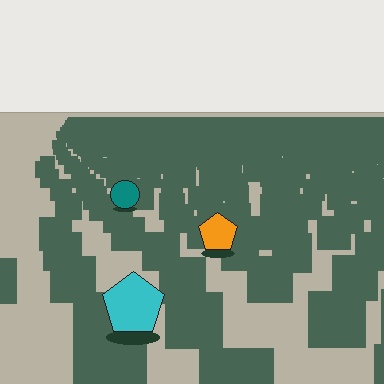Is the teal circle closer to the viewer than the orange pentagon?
No. The orange pentagon is closer — you can tell from the texture gradient: the ground texture is coarser near it.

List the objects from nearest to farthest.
From nearest to farthest: the cyan pentagon, the orange pentagon, the teal circle.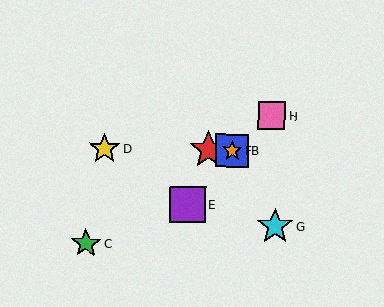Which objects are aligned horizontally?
Objects A, B, D, F are aligned horizontally.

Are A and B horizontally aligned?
Yes, both are at y≈150.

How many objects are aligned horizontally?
4 objects (A, B, D, F) are aligned horizontally.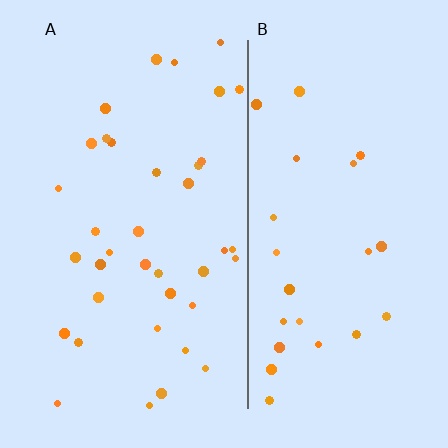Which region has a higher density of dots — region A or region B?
A (the left).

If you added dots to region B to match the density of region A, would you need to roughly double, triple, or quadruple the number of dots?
Approximately double.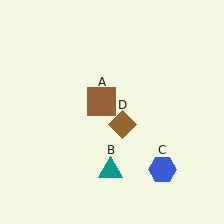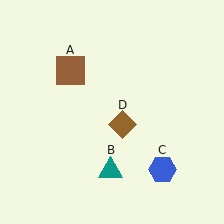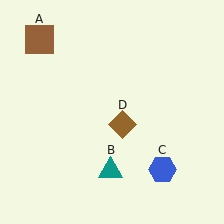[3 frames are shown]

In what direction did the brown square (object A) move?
The brown square (object A) moved up and to the left.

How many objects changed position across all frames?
1 object changed position: brown square (object A).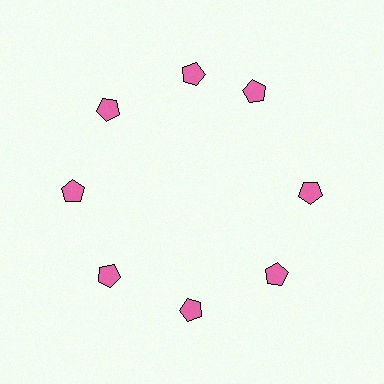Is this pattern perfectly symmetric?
No. The 8 pink pentagons are arranged in a ring, but one element near the 2 o'clock position is rotated out of alignment along the ring, breaking the 8-fold rotational symmetry.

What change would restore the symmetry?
The symmetry would be restored by rotating it back into even spacing with its neighbors so that all 8 pentagons sit at equal angles and equal distance from the center.